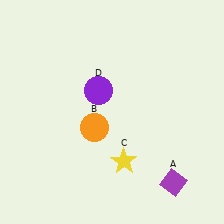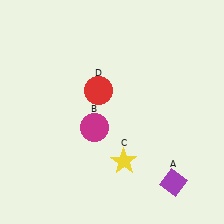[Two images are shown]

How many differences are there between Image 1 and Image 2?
There are 2 differences between the two images.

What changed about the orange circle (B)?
In Image 1, B is orange. In Image 2, it changed to magenta.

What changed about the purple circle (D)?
In Image 1, D is purple. In Image 2, it changed to red.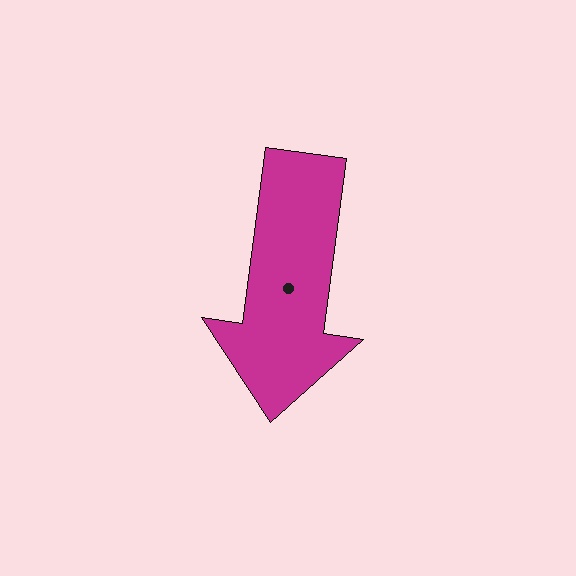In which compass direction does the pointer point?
South.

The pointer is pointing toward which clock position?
Roughly 6 o'clock.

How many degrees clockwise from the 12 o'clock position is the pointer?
Approximately 188 degrees.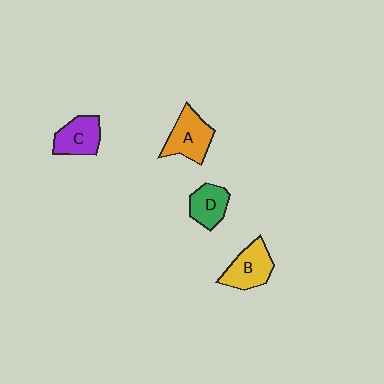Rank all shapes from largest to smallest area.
From largest to smallest: A (orange), B (yellow), C (purple), D (green).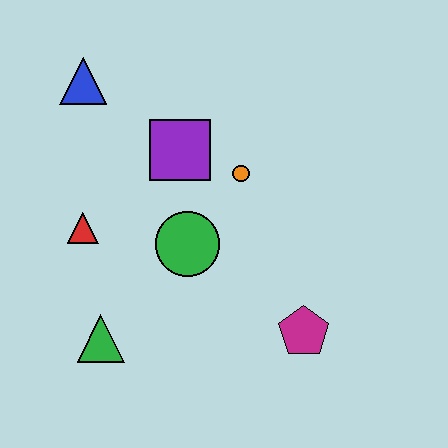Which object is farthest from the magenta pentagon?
The blue triangle is farthest from the magenta pentagon.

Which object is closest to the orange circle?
The purple square is closest to the orange circle.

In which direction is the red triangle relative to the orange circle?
The red triangle is to the left of the orange circle.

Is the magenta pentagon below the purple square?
Yes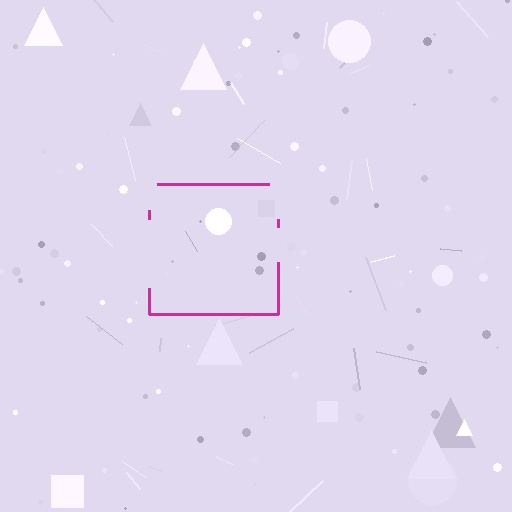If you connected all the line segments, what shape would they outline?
They would outline a square.